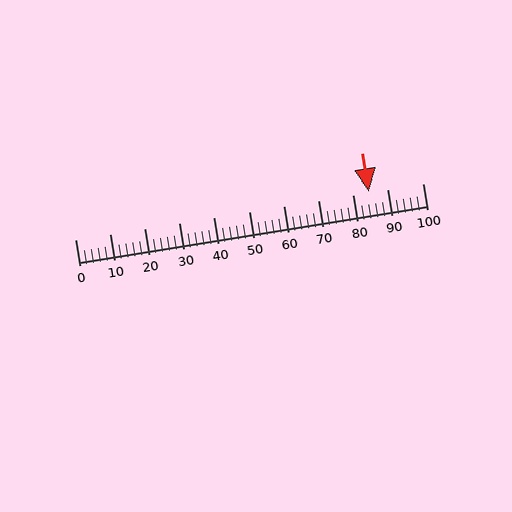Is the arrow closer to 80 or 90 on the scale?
The arrow is closer to 80.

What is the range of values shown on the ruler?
The ruler shows values from 0 to 100.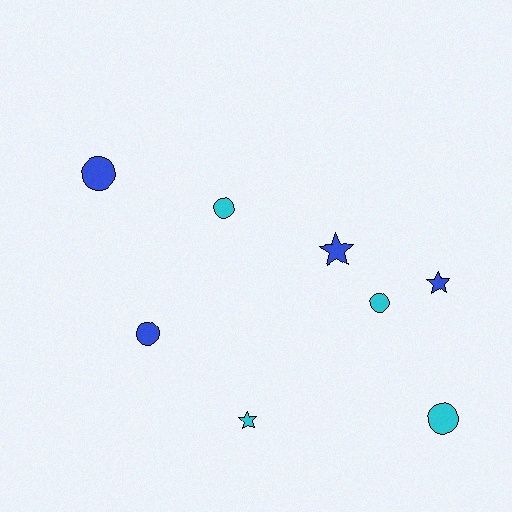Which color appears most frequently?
Blue, with 4 objects.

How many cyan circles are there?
There are 3 cyan circles.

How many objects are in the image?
There are 8 objects.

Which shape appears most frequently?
Circle, with 5 objects.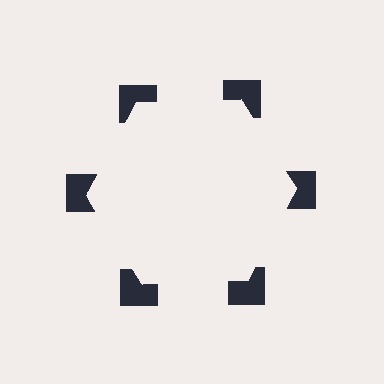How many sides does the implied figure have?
6 sides.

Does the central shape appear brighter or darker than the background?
It typically appears slightly brighter than the background, even though no actual brightness change is drawn.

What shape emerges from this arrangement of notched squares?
An illusory hexagon — its edges are inferred from the aligned wedge cuts in the notched squares, not physically drawn.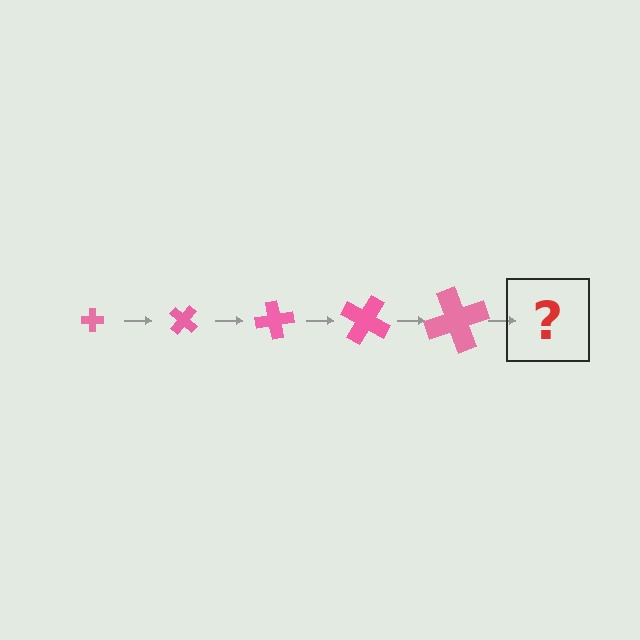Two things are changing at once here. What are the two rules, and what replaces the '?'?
The two rules are that the cross grows larger each step and it rotates 40 degrees each step. The '?' should be a cross, larger than the previous one and rotated 200 degrees from the start.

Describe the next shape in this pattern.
It should be a cross, larger than the previous one and rotated 200 degrees from the start.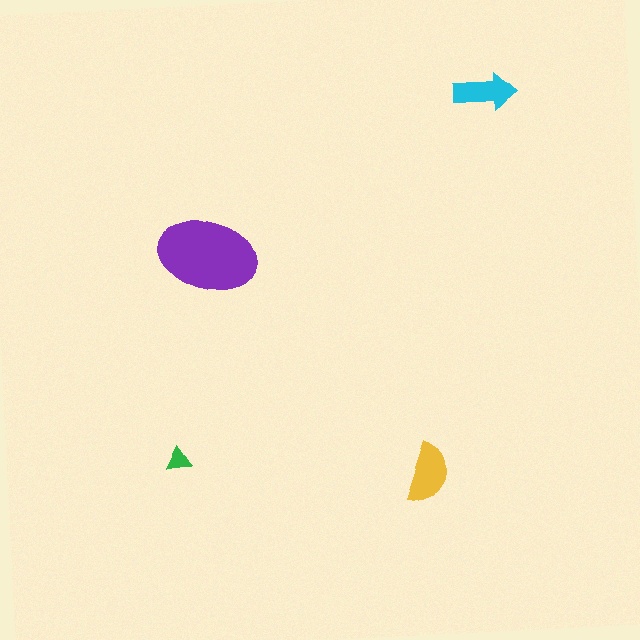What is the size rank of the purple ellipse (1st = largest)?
1st.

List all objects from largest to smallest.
The purple ellipse, the yellow semicircle, the cyan arrow, the green triangle.